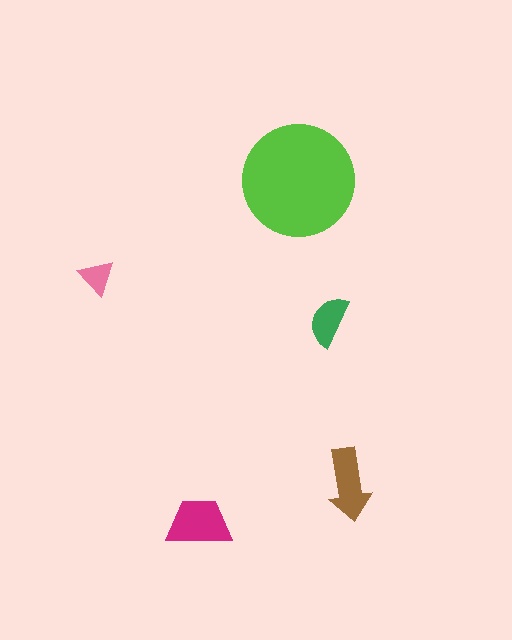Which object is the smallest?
The pink triangle.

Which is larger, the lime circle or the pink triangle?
The lime circle.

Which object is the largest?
The lime circle.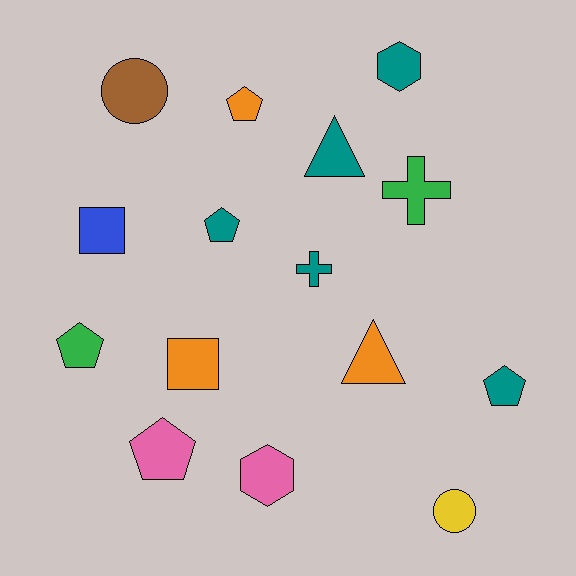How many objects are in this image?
There are 15 objects.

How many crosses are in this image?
There are 2 crosses.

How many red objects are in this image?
There are no red objects.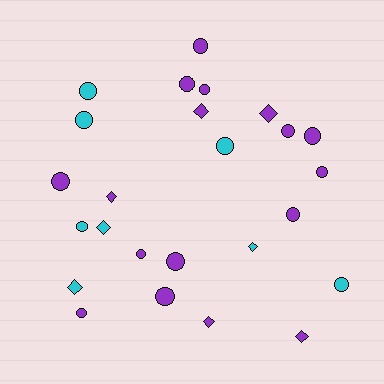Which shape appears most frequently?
Circle, with 17 objects.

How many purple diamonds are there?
There are 5 purple diamonds.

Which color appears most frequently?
Purple, with 17 objects.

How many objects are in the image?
There are 25 objects.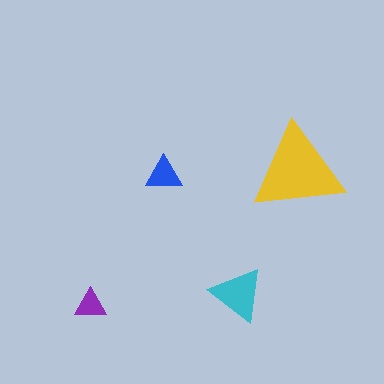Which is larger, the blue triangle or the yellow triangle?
The yellow one.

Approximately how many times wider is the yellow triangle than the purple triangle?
About 3 times wider.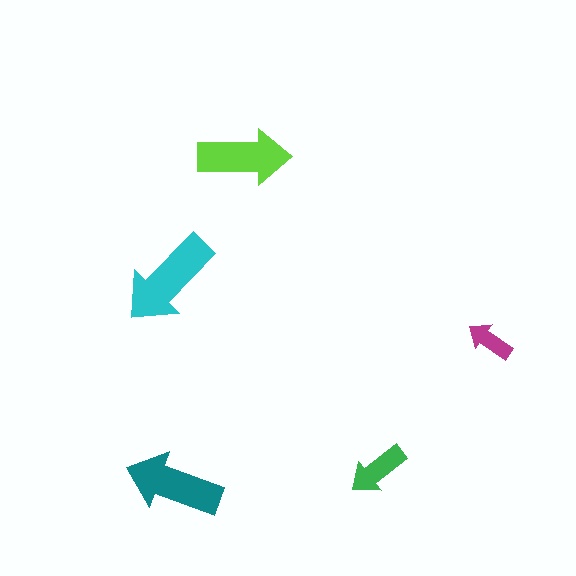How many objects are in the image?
There are 5 objects in the image.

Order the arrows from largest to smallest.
the cyan one, the teal one, the lime one, the green one, the magenta one.